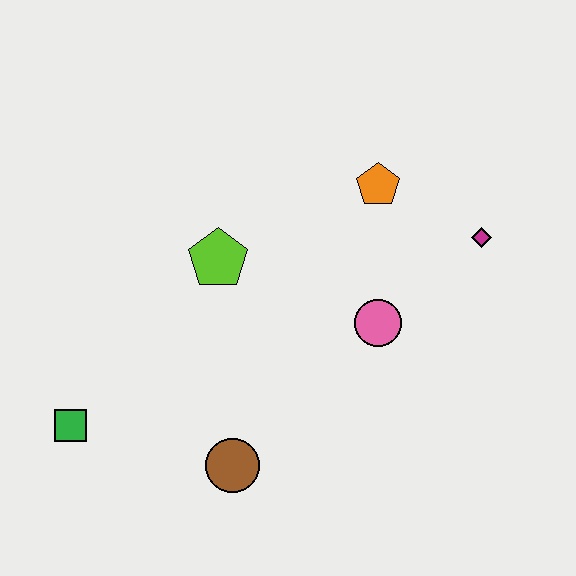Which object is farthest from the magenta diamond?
The green square is farthest from the magenta diamond.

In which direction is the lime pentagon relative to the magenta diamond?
The lime pentagon is to the left of the magenta diamond.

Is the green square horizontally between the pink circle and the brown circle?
No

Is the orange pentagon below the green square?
No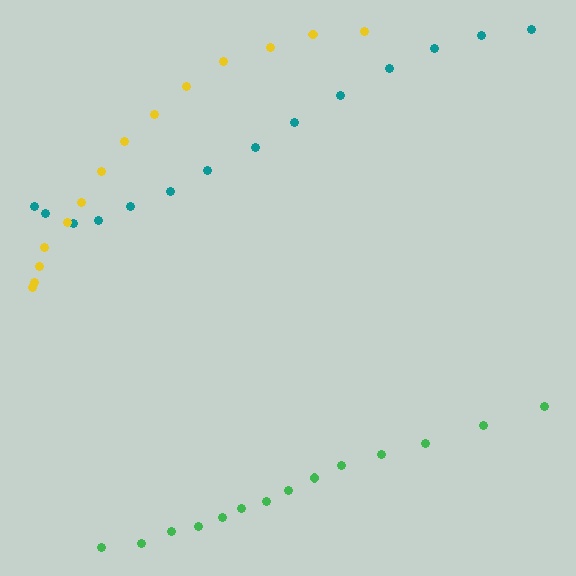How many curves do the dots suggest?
There are 3 distinct paths.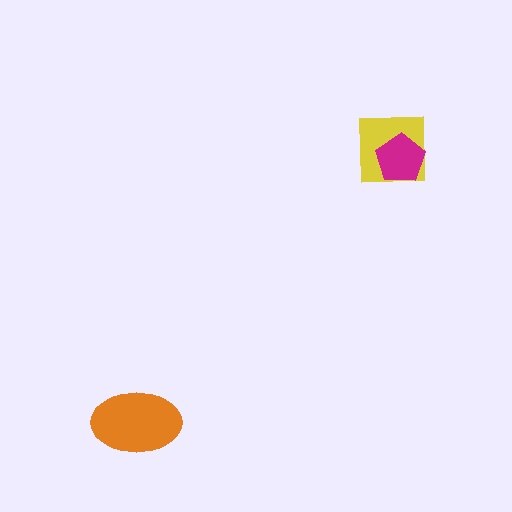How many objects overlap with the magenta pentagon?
1 object overlaps with the magenta pentagon.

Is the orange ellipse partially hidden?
No, no other shape covers it.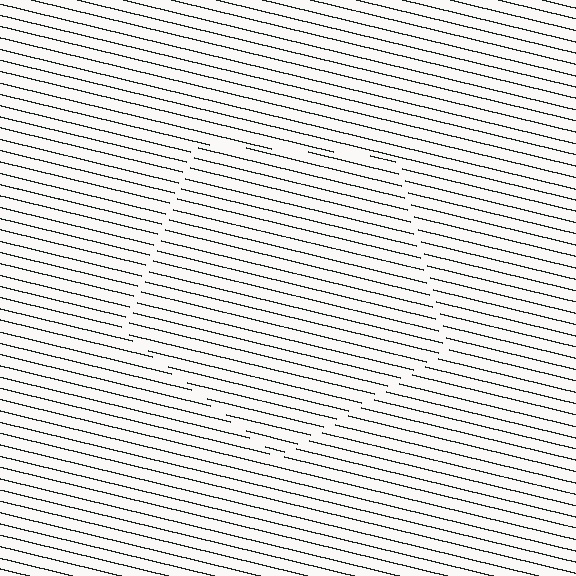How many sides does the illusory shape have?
5 sides — the line-ends trace a pentagon.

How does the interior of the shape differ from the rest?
The interior of the shape contains the same grating, shifted by half a period — the contour is defined by the phase discontinuity where line-ends from the inner and outer gratings abut.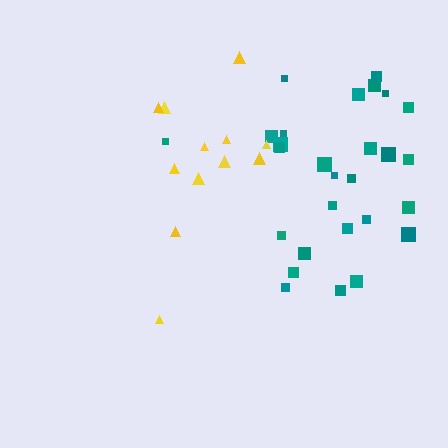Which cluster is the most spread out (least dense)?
Yellow.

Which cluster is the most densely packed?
Teal.